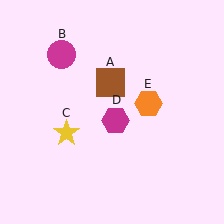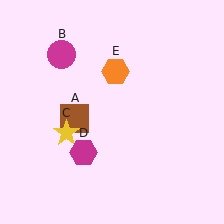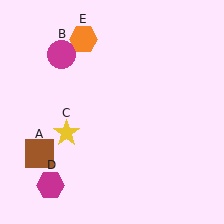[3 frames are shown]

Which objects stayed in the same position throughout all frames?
Magenta circle (object B) and yellow star (object C) remained stationary.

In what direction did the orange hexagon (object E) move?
The orange hexagon (object E) moved up and to the left.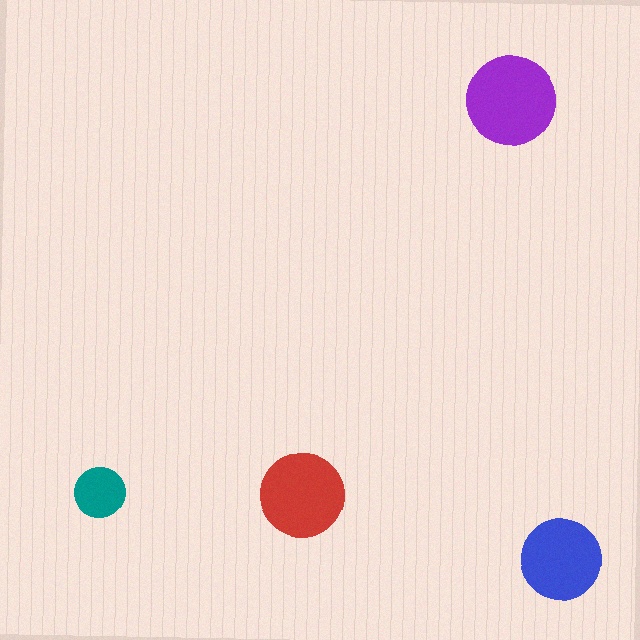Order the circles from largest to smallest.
the purple one, the red one, the blue one, the teal one.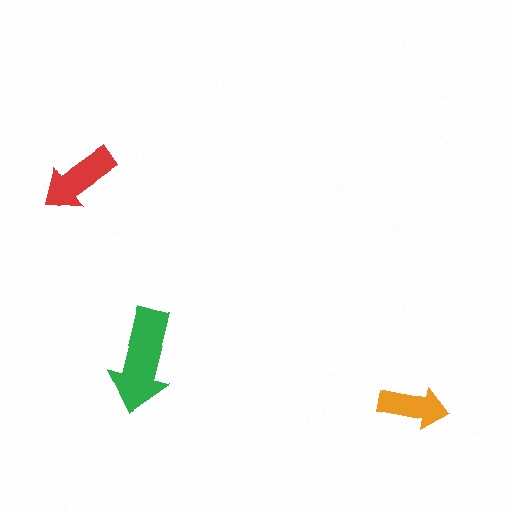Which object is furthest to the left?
The red arrow is leftmost.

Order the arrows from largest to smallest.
the green one, the red one, the orange one.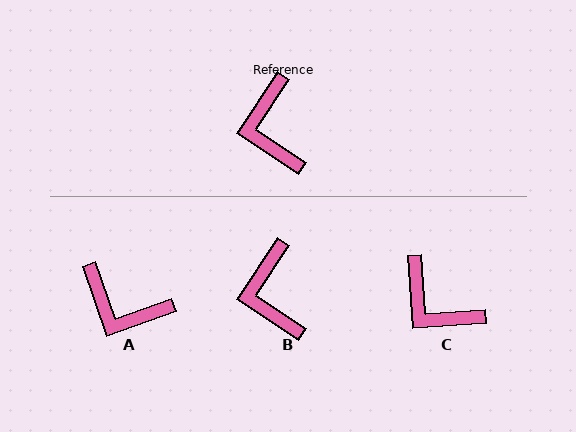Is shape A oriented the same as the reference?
No, it is off by about 53 degrees.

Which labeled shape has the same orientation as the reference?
B.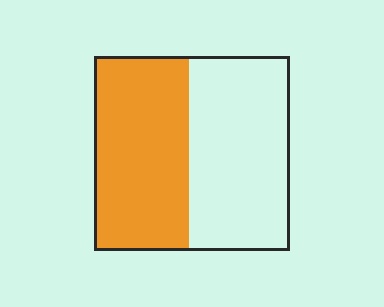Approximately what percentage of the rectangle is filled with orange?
Approximately 50%.